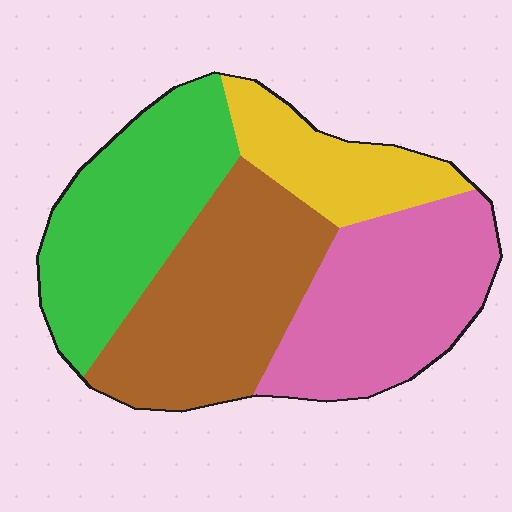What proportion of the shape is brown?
Brown takes up about one third (1/3) of the shape.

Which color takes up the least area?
Yellow, at roughly 15%.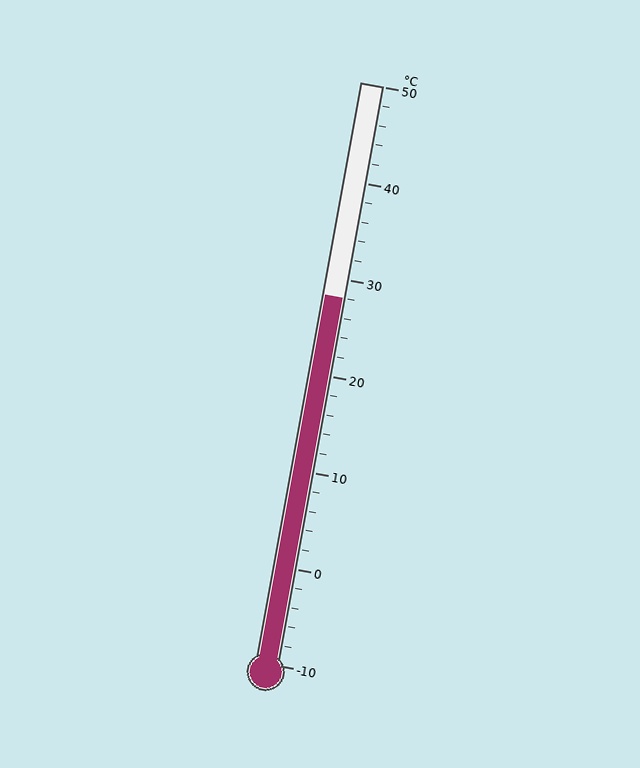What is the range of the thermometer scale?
The thermometer scale ranges from -10°C to 50°C.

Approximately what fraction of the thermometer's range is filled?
The thermometer is filled to approximately 65% of its range.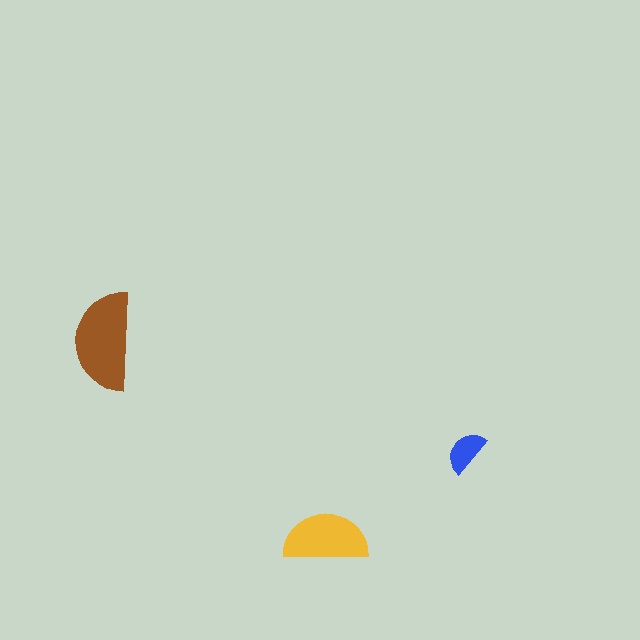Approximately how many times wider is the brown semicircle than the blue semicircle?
About 2 times wider.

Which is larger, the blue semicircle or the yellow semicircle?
The yellow one.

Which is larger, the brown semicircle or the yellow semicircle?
The brown one.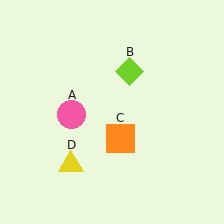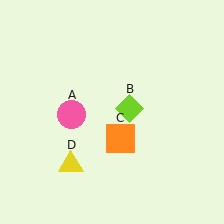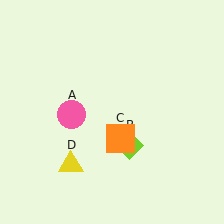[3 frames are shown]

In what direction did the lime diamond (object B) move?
The lime diamond (object B) moved down.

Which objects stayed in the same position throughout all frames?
Pink circle (object A) and orange square (object C) and yellow triangle (object D) remained stationary.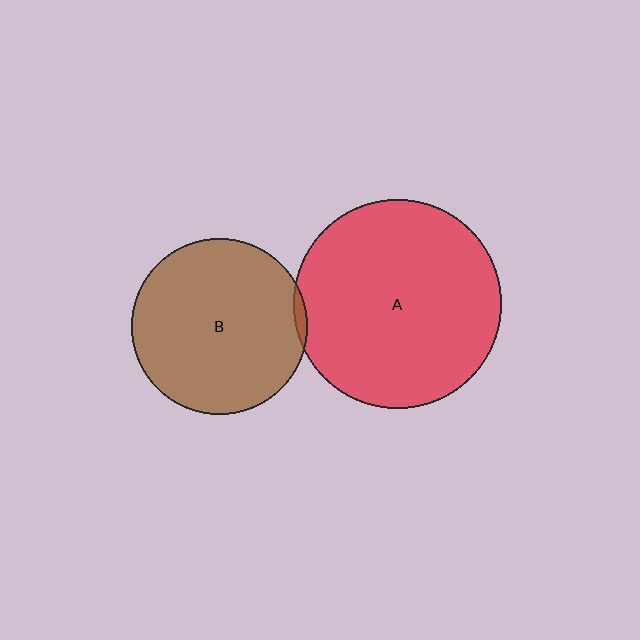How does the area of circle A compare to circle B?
Approximately 1.4 times.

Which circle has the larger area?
Circle A (red).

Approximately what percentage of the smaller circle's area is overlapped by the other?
Approximately 5%.